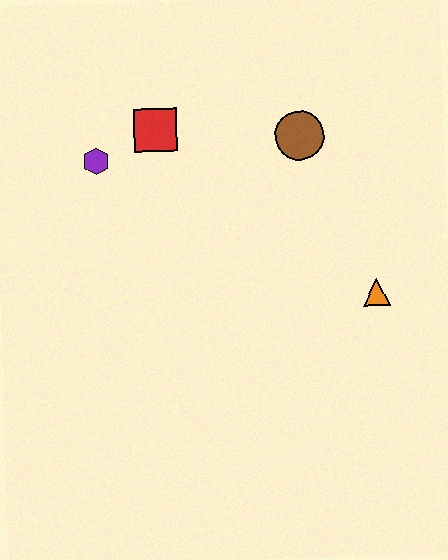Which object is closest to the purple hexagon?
The red square is closest to the purple hexagon.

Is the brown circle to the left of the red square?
No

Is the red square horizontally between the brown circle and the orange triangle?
No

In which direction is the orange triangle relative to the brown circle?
The orange triangle is below the brown circle.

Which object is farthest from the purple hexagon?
The orange triangle is farthest from the purple hexagon.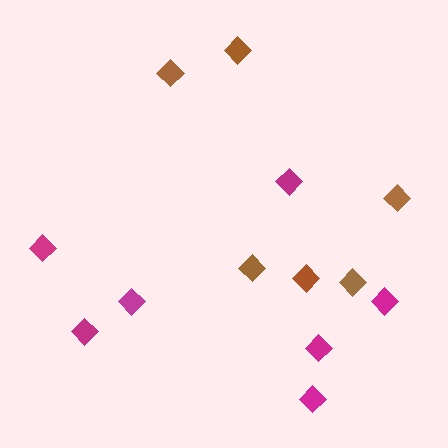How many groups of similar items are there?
There are 2 groups: one group of brown diamonds (6) and one group of magenta diamonds (7).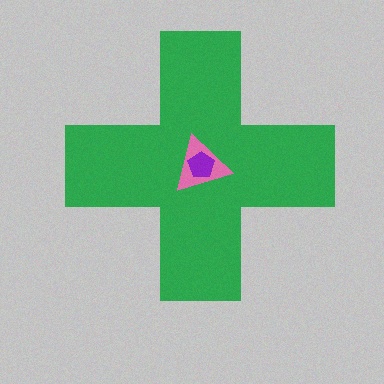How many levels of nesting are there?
3.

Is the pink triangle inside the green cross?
Yes.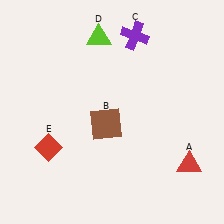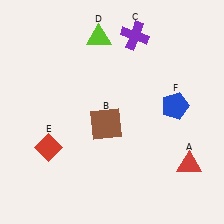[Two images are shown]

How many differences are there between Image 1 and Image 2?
There is 1 difference between the two images.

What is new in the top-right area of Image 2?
A blue pentagon (F) was added in the top-right area of Image 2.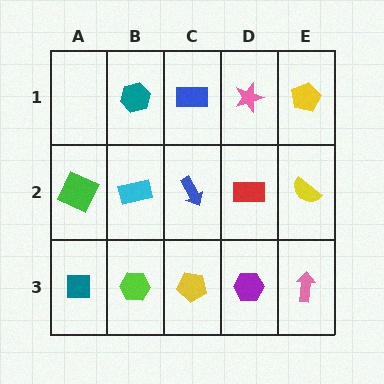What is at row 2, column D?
A red rectangle.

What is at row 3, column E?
A pink arrow.